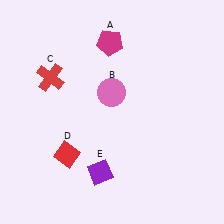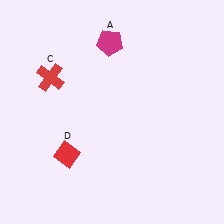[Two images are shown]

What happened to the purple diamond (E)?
The purple diamond (E) was removed in Image 2. It was in the bottom-left area of Image 1.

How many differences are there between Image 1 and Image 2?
There are 2 differences between the two images.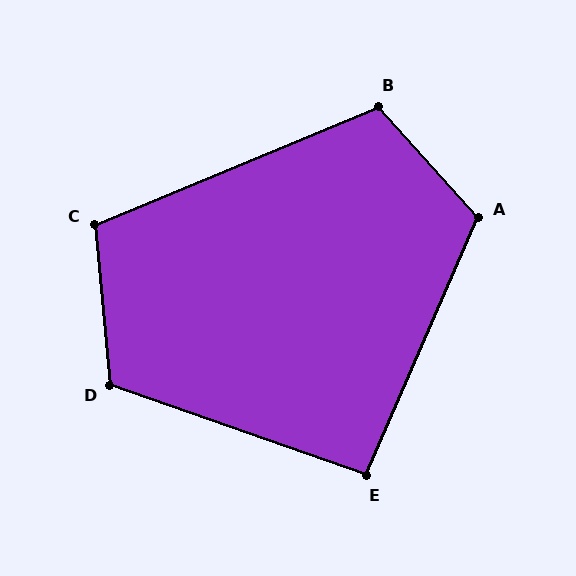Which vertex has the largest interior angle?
A, at approximately 115 degrees.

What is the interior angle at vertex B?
Approximately 109 degrees (obtuse).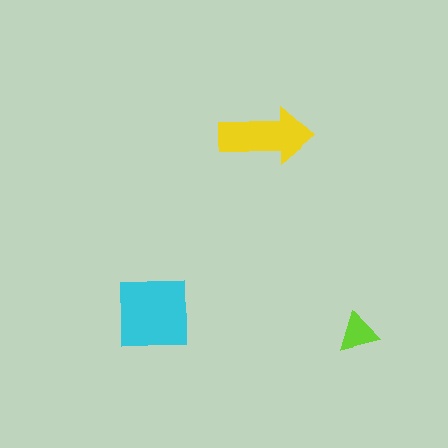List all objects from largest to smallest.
The cyan square, the yellow arrow, the lime triangle.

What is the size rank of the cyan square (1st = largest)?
1st.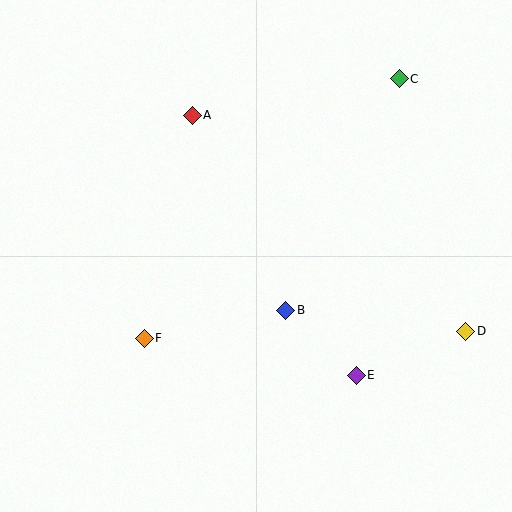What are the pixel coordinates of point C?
Point C is at (399, 79).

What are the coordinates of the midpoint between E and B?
The midpoint between E and B is at (321, 343).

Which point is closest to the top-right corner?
Point C is closest to the top-right corner.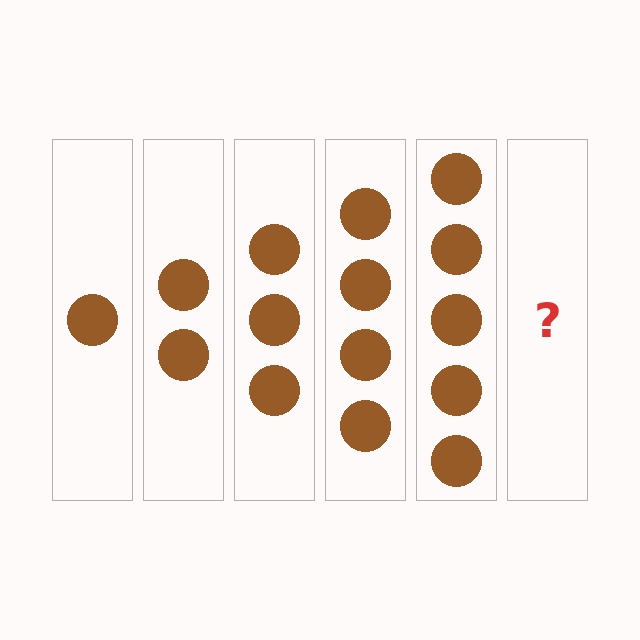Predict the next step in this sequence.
The next step is 6 circles.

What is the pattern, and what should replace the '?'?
The pattern is that each step adds one more circle. The '?' should be 6 circles.